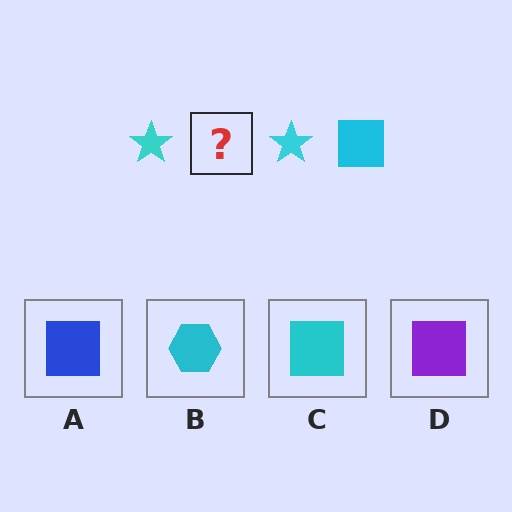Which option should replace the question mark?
Option C.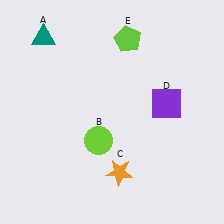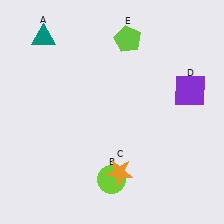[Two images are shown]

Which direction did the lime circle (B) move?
The lime circle (B) moved down.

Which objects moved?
The objects that moved are: the lime circle (B), the purple square (D).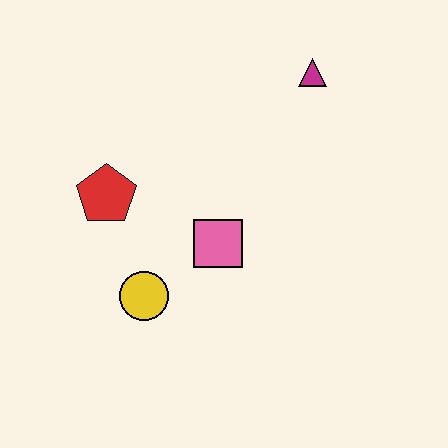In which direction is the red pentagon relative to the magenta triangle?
The red pentagon is to the left of the magenta triangle.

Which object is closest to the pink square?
The yellow circle is closest to the pink square.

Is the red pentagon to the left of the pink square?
Yes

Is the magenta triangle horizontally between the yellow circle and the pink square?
No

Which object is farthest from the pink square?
The magenta triangle is farthest from the pink square.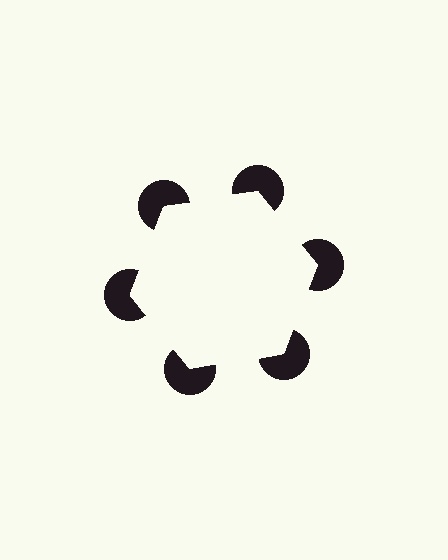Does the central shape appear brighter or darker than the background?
It typically appears slightly brighter than the background, even though no actual brightness change is drawn.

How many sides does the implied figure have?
6 sides.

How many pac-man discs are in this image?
There are 6 — one at each vertex of the illusory hexagon.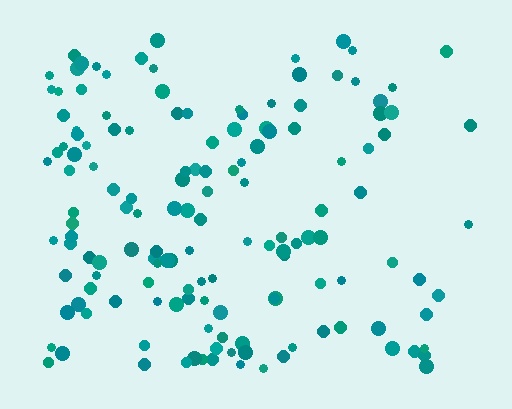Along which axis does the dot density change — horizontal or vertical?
Horizontal.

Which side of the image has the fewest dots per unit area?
The right.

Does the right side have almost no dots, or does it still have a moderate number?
Still a moderate number, just noticeably fewer than the left.